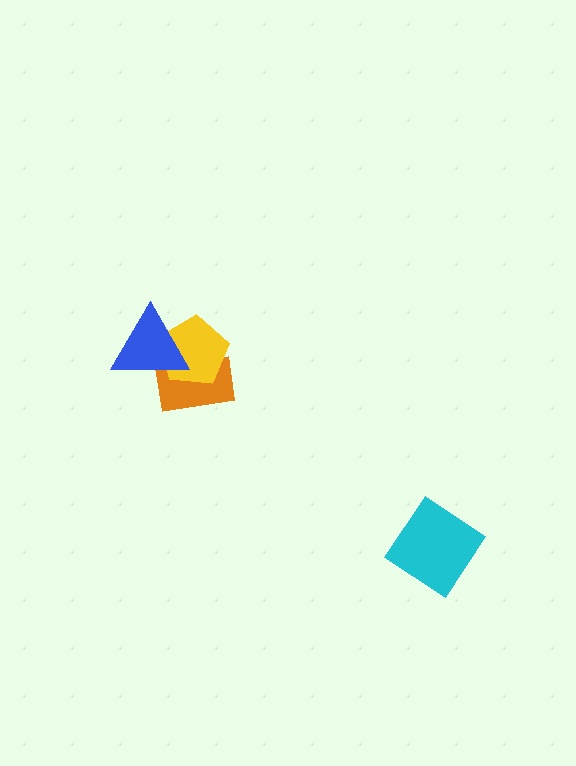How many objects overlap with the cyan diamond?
0 objects overlap with the cyan diamond.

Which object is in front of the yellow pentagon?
The blue triangle is in front of the yellow pentagon.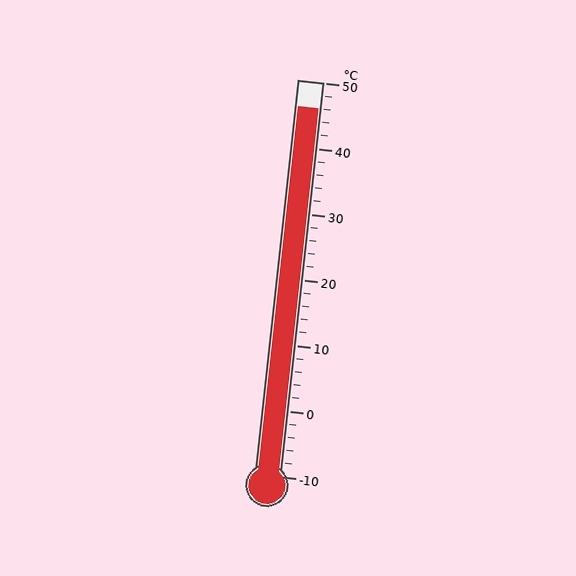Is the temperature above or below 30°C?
The temperature is above 30°C.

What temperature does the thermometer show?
The thermometer shows approximately 46°C.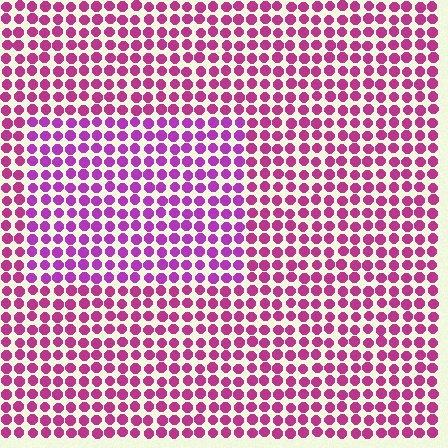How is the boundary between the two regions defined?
The boundary is defined purely by a slight shift in hue (about 25 degrees). Spacing, size, and orientation are identical on both sides.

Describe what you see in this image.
The image is filled with small magenta elements in a uniform arrangement. A rectangle-shaped region is visible where the elements are tinted to a slightly different hue, forming a subtle color boundary.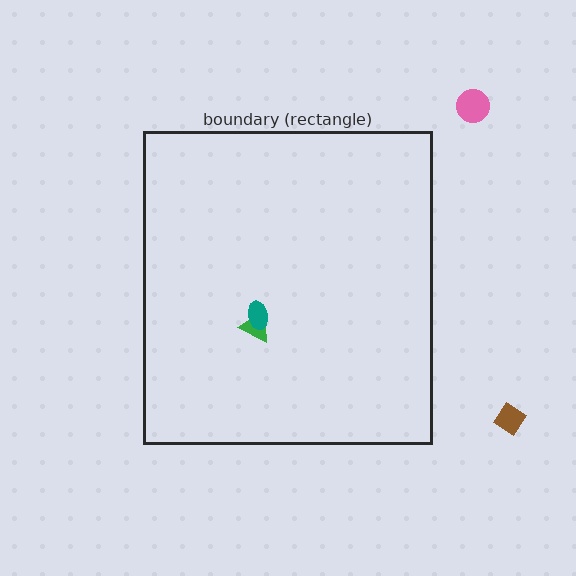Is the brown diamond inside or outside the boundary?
Outside.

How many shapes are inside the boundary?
2 inside, 2 outside.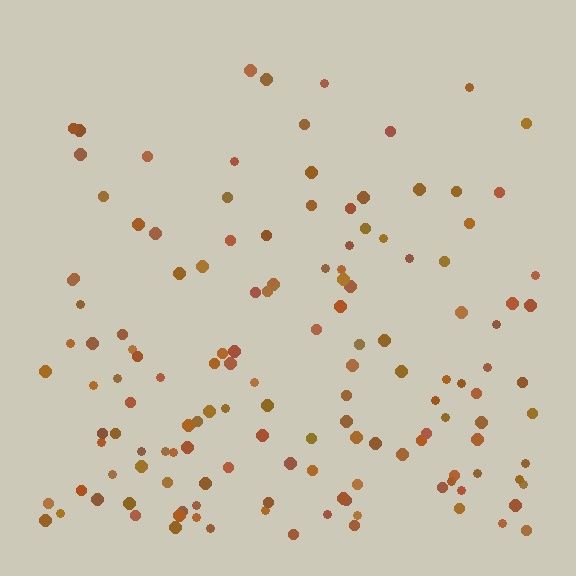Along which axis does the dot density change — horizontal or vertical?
Vertical.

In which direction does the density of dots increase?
From top to bottom, with the bottom side densest.